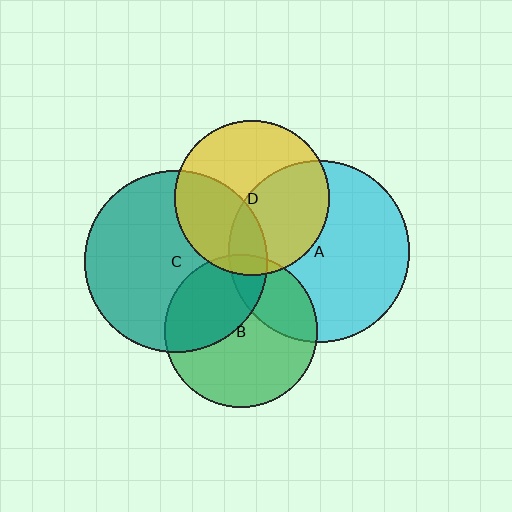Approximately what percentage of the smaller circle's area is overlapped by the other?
Approximately 40%.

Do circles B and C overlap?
Yes.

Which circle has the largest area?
Circle C (teal).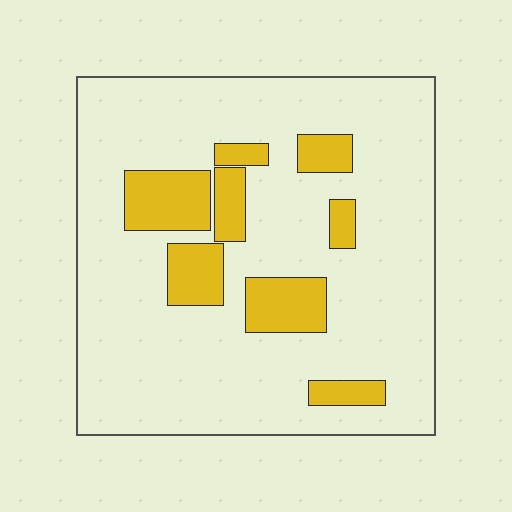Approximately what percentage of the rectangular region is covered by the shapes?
Approximately 20%.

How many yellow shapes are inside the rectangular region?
8.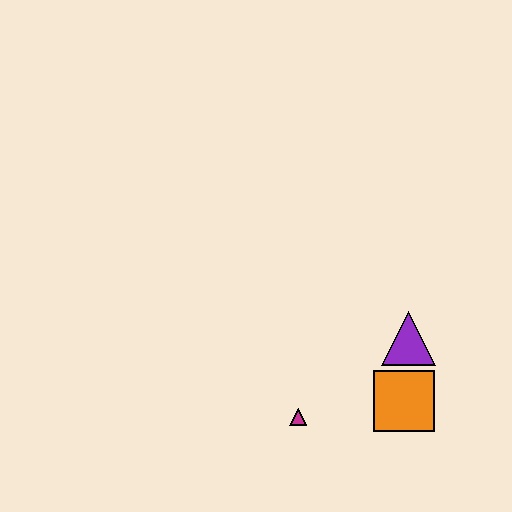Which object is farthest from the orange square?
The magenta triangle is farthest from the orange square.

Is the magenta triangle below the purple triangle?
Yes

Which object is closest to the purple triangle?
The orange square is closest to the purple triangle.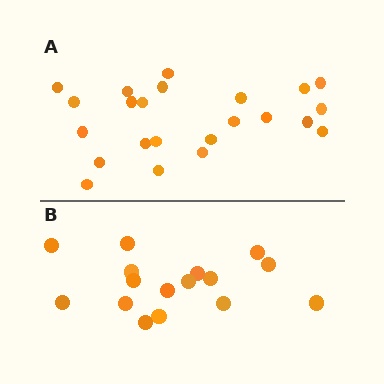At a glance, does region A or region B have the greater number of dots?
Region A (the top region) has more dots.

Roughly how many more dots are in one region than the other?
Region A has roughly 8 or so more dots than region B.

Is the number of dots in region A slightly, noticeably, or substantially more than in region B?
Region A has noticeably more, but not dramatically so. The ratio is roughly 1.4 to 1.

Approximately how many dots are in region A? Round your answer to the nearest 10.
About 20 dots. (The exact count is 23, which rounds to 20.)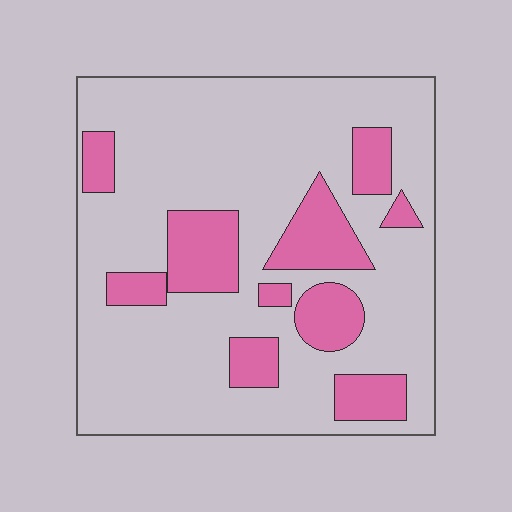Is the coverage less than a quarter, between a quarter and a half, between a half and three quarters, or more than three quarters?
Less than a quarter.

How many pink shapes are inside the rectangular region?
10.